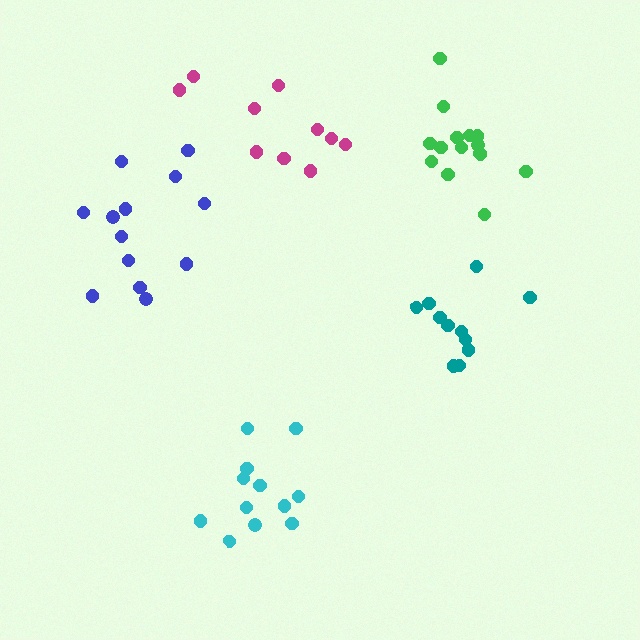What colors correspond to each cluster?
The clusters are colored: cyan, blue, teal, green, magenta.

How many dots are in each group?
Group 1: 12 dots, Group 2: 13 dots, Group 3: 11 dots, Group 4: 15 dots, Group 5: 10 dots (61 total).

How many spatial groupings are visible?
There are 5 spatial groupings.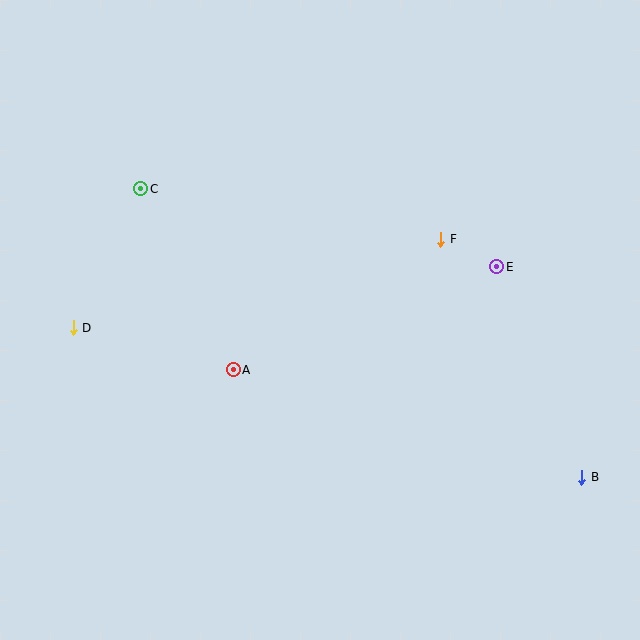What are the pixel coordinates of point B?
Point B is at (582, 477).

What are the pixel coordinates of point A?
Point A is at (233, 370).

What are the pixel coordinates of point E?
Point E is at (497, 267).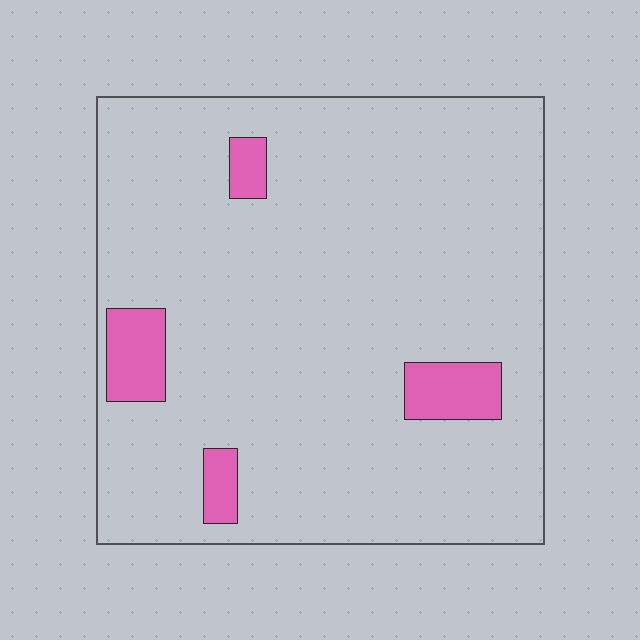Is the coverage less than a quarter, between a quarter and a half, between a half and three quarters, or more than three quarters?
Less than a quarter.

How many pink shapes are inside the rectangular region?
4.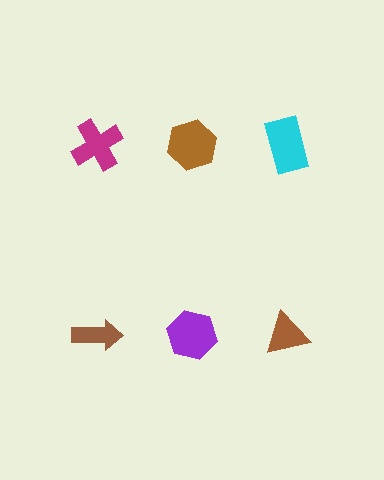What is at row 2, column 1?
A brown arrow.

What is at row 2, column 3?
A brown triangle.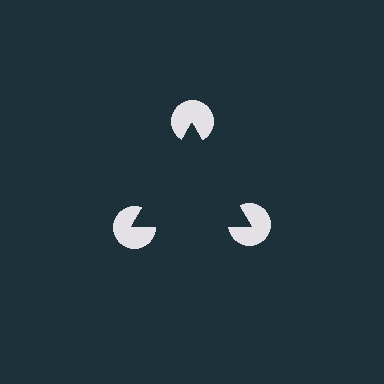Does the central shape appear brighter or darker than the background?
It typically appears slightly darker than the background, even though no actual brightness change is drawn.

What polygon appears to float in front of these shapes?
An illusory triangle — its edges are inferred from the aligned wedge cuts in the pac-man discs, not physically drawn.